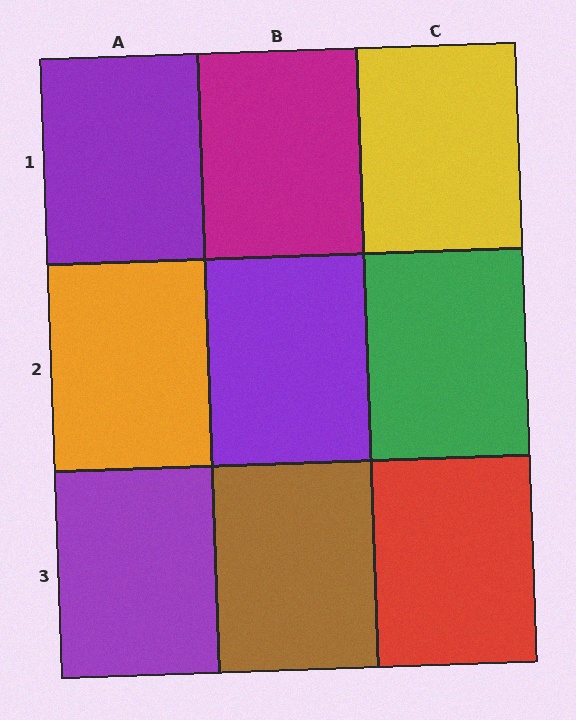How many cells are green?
1 cell is green.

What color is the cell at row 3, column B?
Brown.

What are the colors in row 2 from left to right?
Orange, purple, green.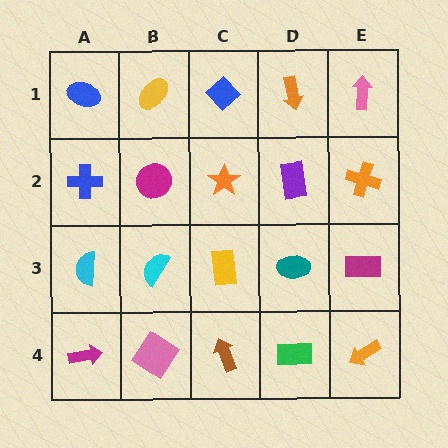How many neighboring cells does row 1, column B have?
3.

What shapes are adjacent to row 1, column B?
A magenta circle (row 2, column B), a blue ellipse (row 1, column A), a blue diamond (row 1, column C).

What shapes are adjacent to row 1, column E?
An orange cross (row 2, column E), an orange arrow (row 1, column D).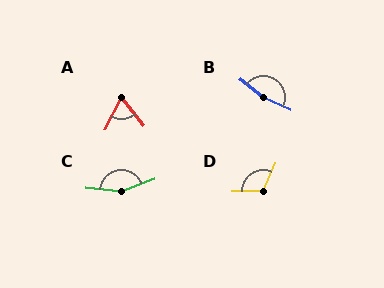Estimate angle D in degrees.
Approximately 114 degrees.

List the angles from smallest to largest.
A (66°), D (114°), C (155°), B (168°).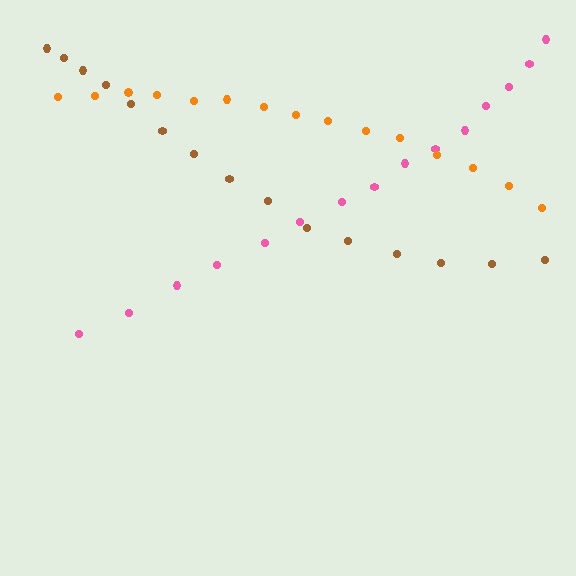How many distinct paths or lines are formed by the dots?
There are 3 distinct paths.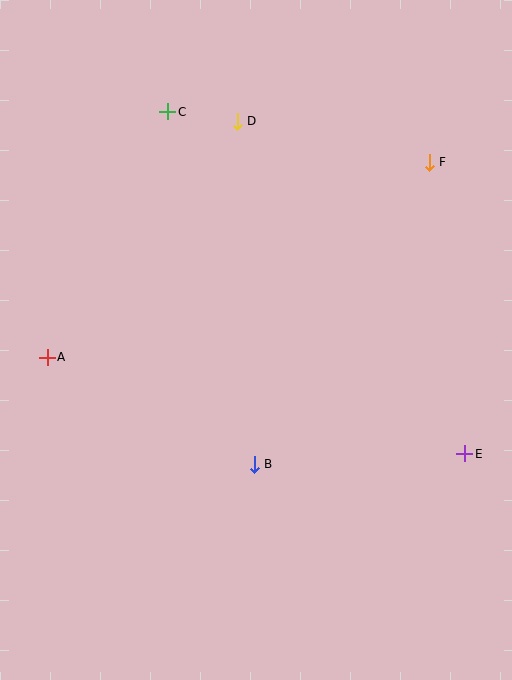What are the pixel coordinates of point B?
Point B is at (254, 464).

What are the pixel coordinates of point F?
Point F is at (429, 162).